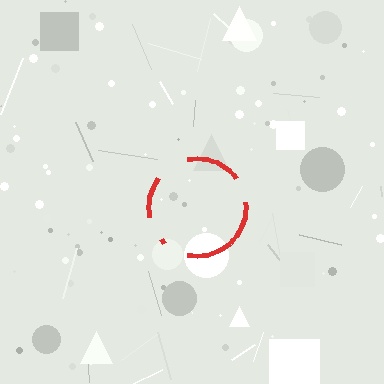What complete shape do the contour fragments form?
The contour fragments form a circle.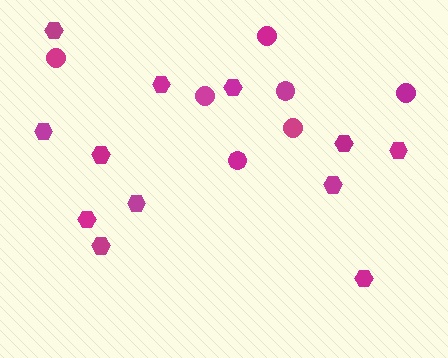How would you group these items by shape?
There are 2 groups: one group of circles (7) and one group of hexagons (12).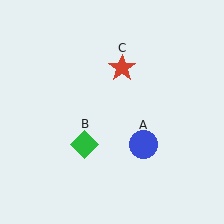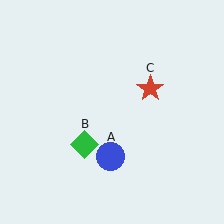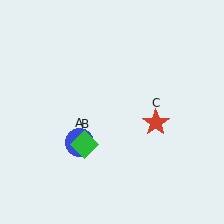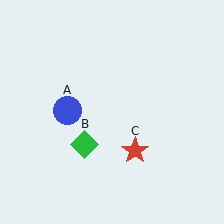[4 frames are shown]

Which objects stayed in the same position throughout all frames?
Green diamond (object B) remained stationary.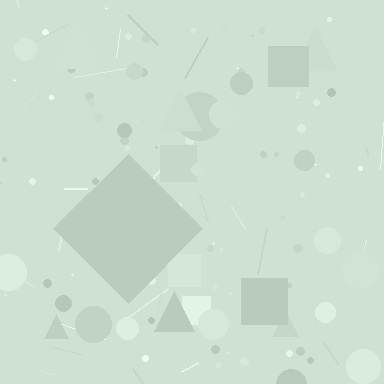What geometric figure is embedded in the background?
A diamond is embedded in the background.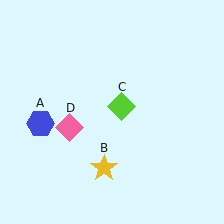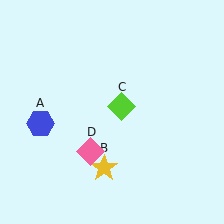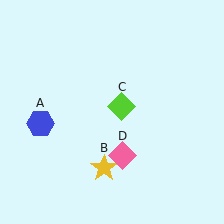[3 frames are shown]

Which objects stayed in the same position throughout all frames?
Blue hexagon (object A) and yellow star (object B) and lime diamond (object C) remained stationary.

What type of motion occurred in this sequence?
The pink diamond (object D) rotated counterclockwise around the center of the scene.